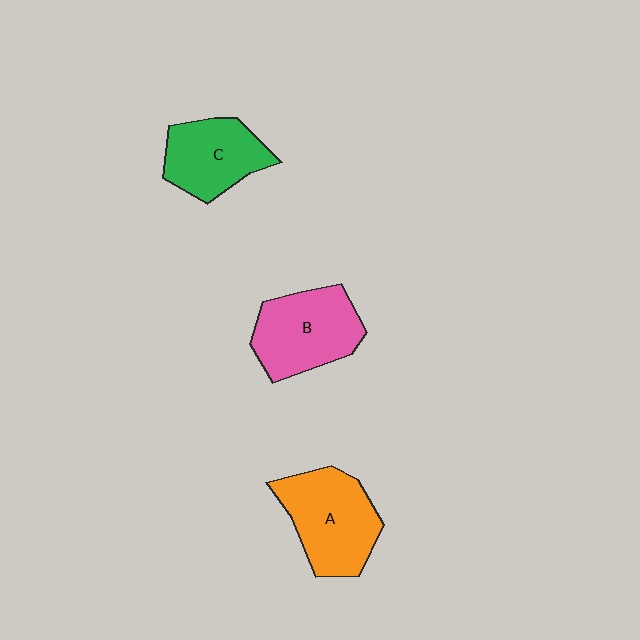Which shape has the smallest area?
Shape C (green).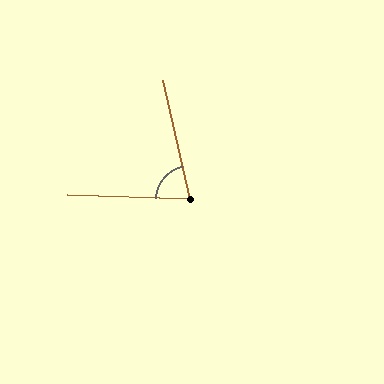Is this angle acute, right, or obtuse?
It is acute.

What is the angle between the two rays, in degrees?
Approximately 75 degrees.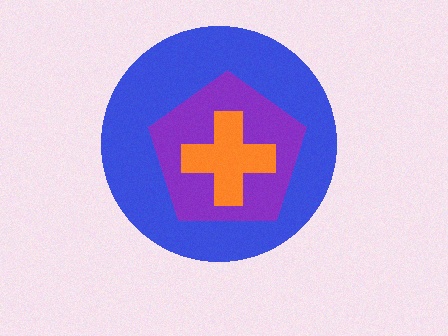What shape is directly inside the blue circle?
The purple pentagon.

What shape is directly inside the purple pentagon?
The orange cross.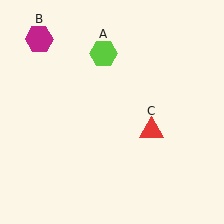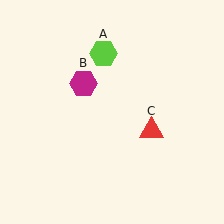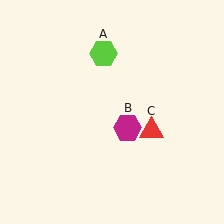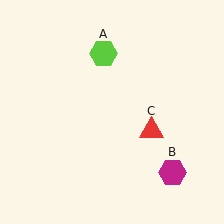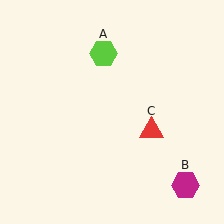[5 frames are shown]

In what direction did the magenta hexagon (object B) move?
The magenta hexagon (object B) moved down and to the right.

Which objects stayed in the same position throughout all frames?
Lime hexagon (object A) and red triangle (object C) remained stationary.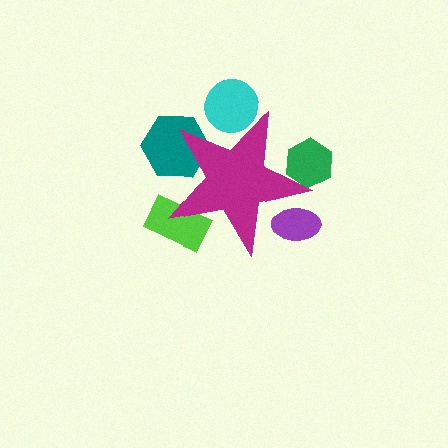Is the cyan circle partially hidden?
Yes, the cyan circle is partially hidden behind the magenta star.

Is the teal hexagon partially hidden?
Yes, the teal hexagon is partially hidden behind the magenta star.